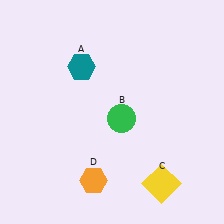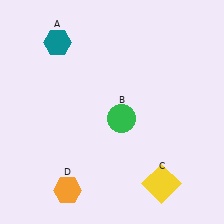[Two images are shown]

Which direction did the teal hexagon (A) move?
The teal hexagon (A) moved up.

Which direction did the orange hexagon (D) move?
The orange hexagon (D) moved left.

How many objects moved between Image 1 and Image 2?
2 objects moved between the two images.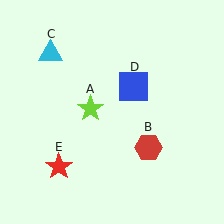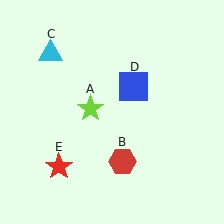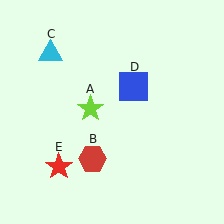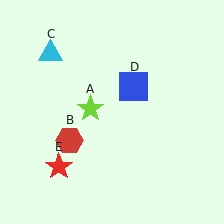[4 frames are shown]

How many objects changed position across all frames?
1 object changed position: red hexagon (object B).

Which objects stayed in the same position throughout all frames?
Lime star (object A) and cyan triangle (object C) and blue square (object D) and red star (object E) remained stationary.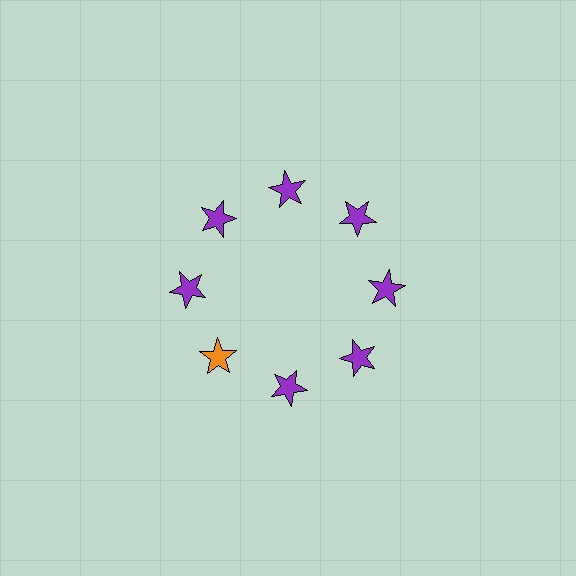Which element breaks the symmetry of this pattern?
The orange star at roughly the 8 o'clock position breaks the symmetry. All other shapes are purple stars.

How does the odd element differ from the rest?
It has a different color: orange instead of purple.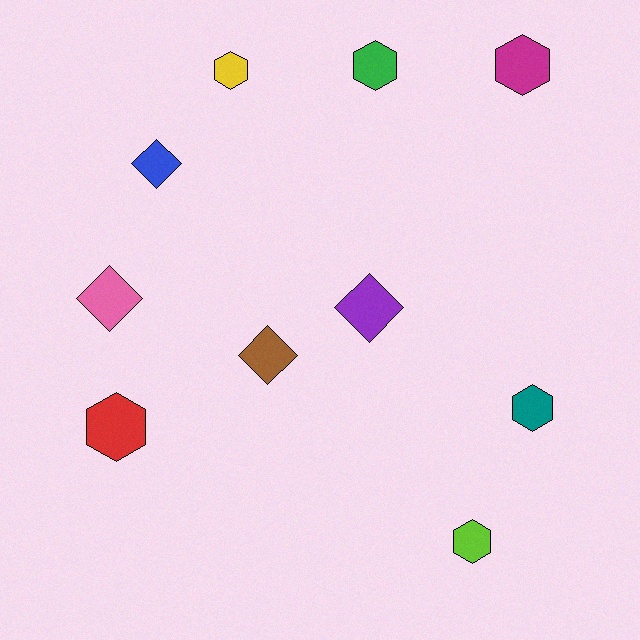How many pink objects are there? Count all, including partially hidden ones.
There is 1 pink object.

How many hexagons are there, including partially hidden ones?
There are 6 hexagons.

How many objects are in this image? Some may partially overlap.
There are 10 objects.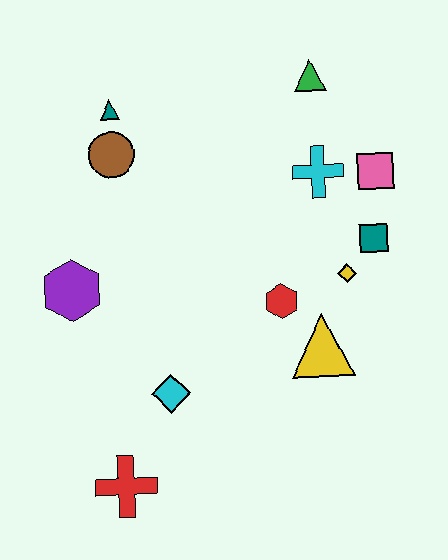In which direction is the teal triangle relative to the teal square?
The teal triangle is to the left of the teal square.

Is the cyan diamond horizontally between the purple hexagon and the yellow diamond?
Yes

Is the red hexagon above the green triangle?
No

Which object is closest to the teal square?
The yellow diamond is closest to the teal square.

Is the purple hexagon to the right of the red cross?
No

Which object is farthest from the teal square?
The red cross is farthest from the teal square.